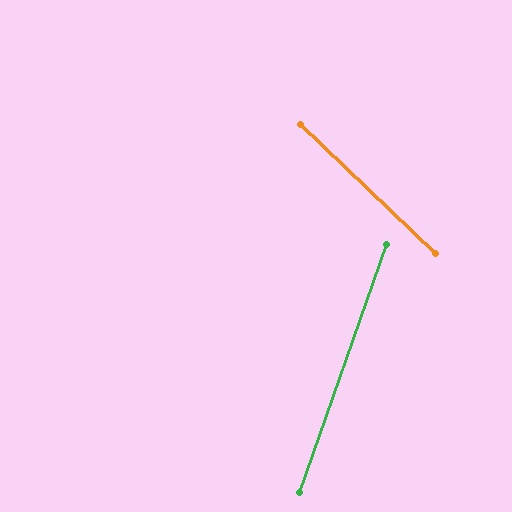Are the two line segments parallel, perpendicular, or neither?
Neither parallel nor perpendicular — they differ by about 66°.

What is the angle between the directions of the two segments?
Approximately 66 degrees.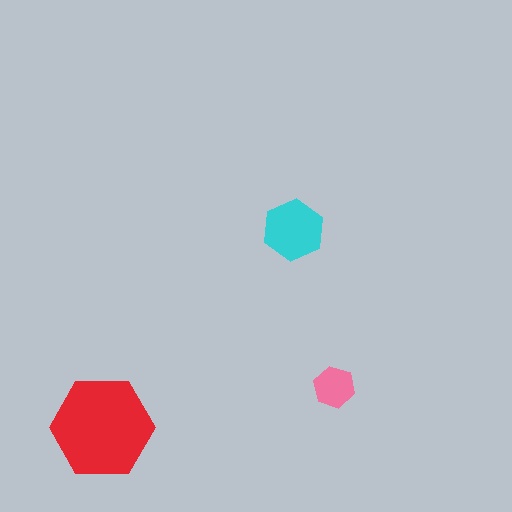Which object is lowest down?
The red hexagon is bottommost.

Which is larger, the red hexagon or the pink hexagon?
The red one.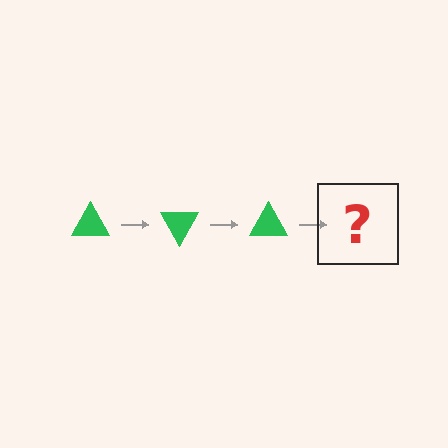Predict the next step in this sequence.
The next step is a green triangle rotated 180 degrees.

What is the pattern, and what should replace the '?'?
The pattern is that the triangle rotates 60 degrees each step. The '?' should be a green triangle rotated 180 degrees.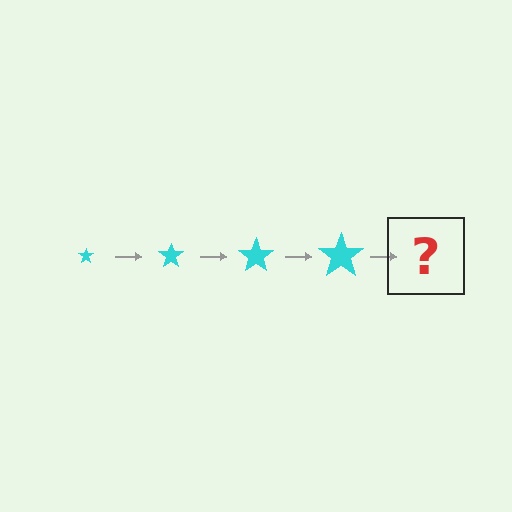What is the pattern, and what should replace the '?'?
The pattern is that the star gets progressively larger each step. The '?' should be a cyan star, larger than the previous one.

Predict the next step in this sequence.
The next step is a cyan star, larger than the previous one.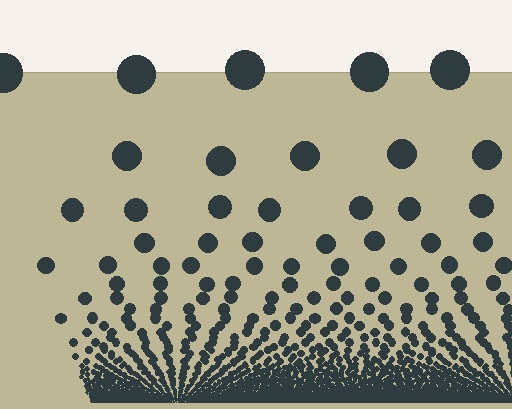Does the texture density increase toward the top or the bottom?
Density increases toward the bottom.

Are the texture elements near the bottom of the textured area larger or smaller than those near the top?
Smaller. The gradient is inverted — elements near the bottom are smaller and denser.